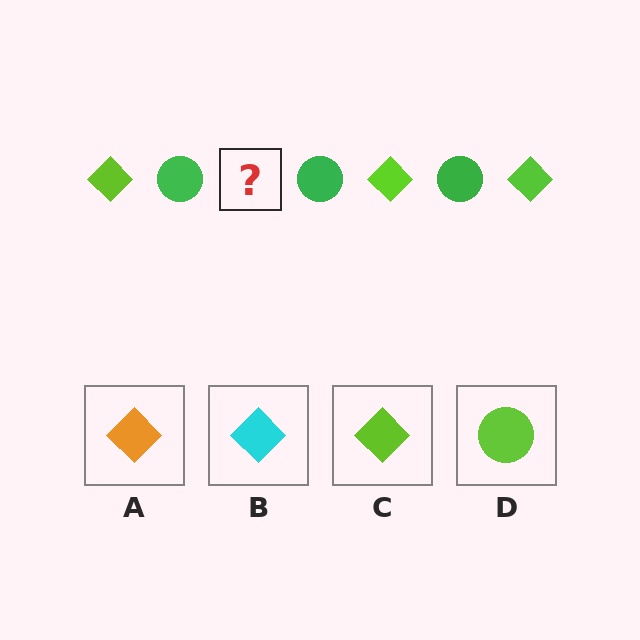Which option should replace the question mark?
Option C.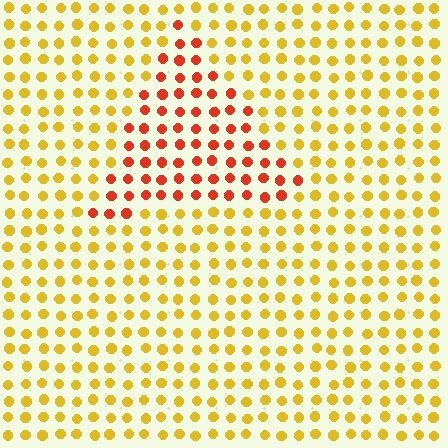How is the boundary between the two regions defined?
The boundary is defined purely by a slight shift in hue (about 43 degrees). Spacing, size, and orientation are identical on both sides.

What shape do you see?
I see a triangle.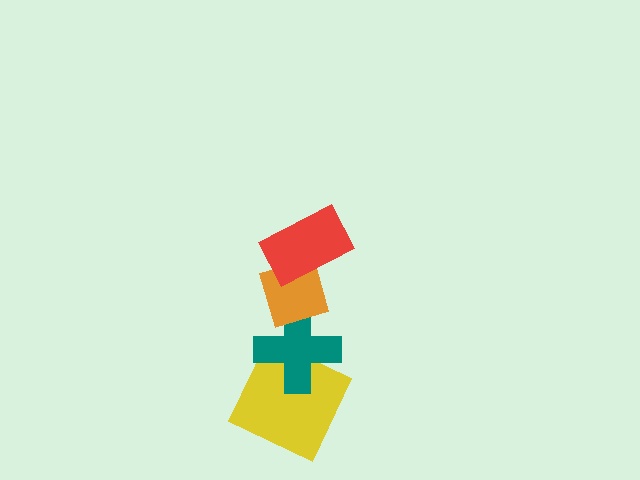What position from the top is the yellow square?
The yellow square is 4th from the top.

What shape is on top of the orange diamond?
The red rectangle is on top of the orange diamond.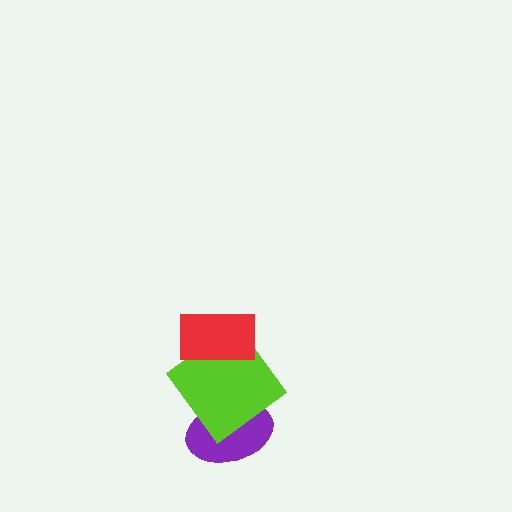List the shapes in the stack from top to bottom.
From top to bottom: the red rectangle, the lime diamond, the purple ellipse.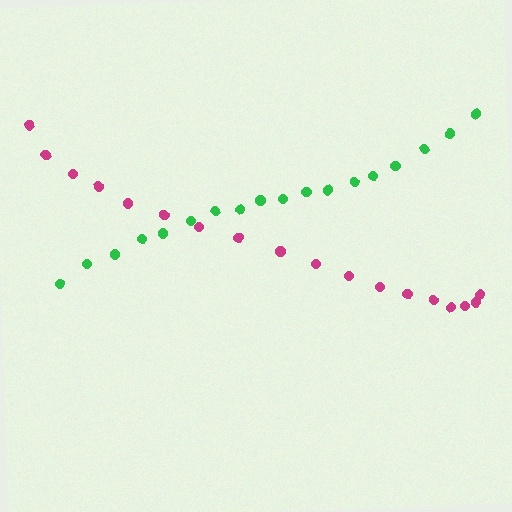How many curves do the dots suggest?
There are 2 distinct paths.